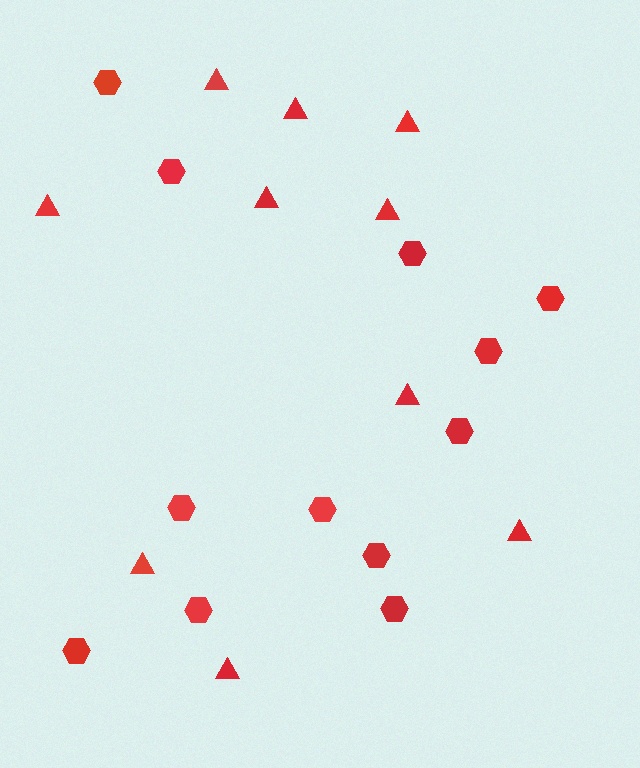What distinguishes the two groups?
There are 2 groups: one group of hexagons (12) and one group of triangles (10).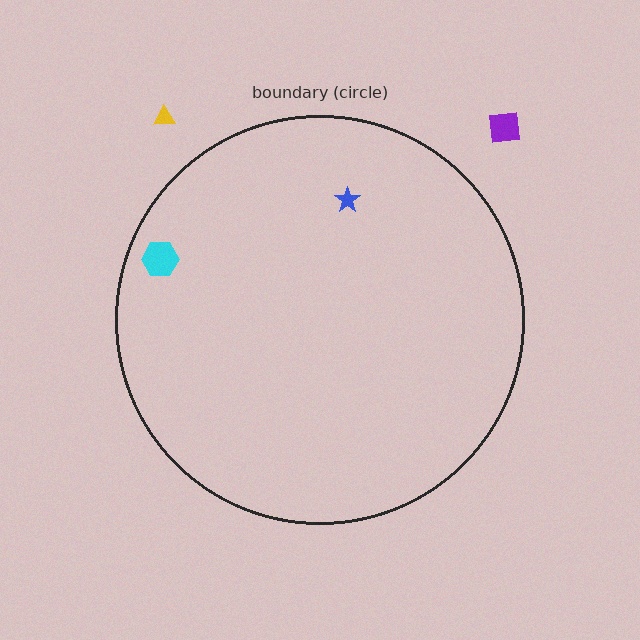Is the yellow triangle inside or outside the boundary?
Outside.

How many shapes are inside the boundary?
2 inside, 2 outside.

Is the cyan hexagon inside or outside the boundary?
Inside.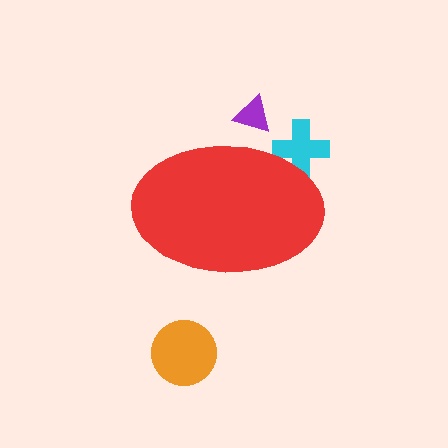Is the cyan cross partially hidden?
Yes, the cyan cross is partially hidden behind the red ellipse.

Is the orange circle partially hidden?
No, the orange circle is fully visible.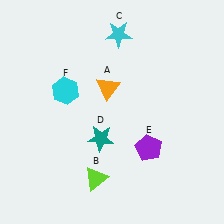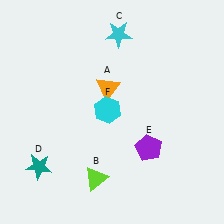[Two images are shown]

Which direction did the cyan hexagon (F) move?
The cyan hexagon (F) moved right.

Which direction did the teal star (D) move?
The teal star (D) moved left.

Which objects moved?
The objects that moved are: the teal star (D), the cyan hexagon (F).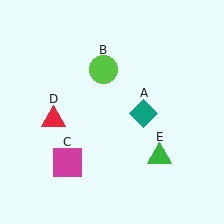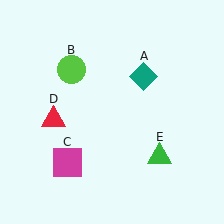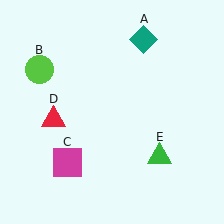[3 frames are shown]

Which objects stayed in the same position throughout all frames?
Magenta square (object C) and red triangle (object D) and green triangle (object E) remained stationary.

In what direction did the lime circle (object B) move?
The lime circle (object B) moved left.